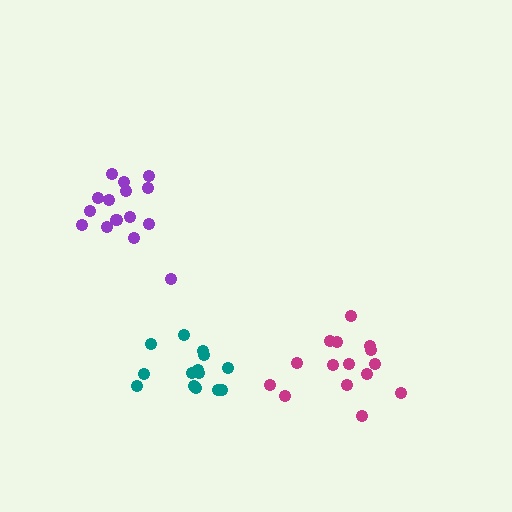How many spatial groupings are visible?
There are 3 spatial groupings.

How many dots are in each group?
Group 1: 14 dots, Group 2: 15 dots, Group 3: 15 dots (44 total).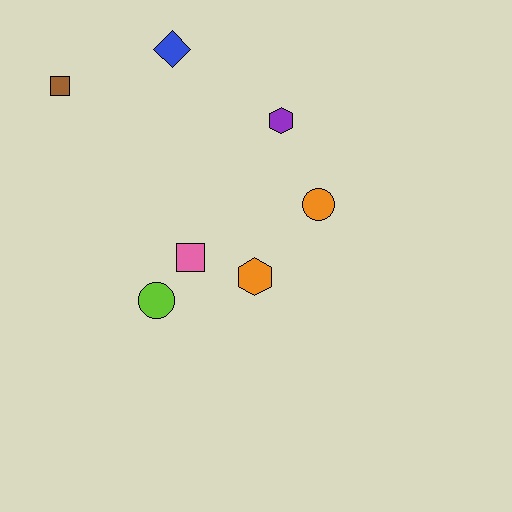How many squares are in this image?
There are 2 squares.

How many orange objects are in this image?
There are 2 orange objects.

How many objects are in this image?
There are 7 objects.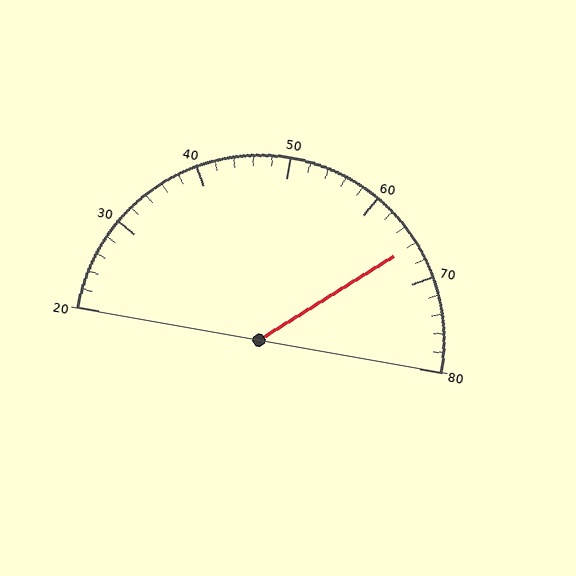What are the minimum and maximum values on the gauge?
The gauge ranges from 20 to 80.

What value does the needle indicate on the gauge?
The needle indicates approximately 66.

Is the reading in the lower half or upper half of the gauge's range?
The reading is in the upper half of the range (20 to 80).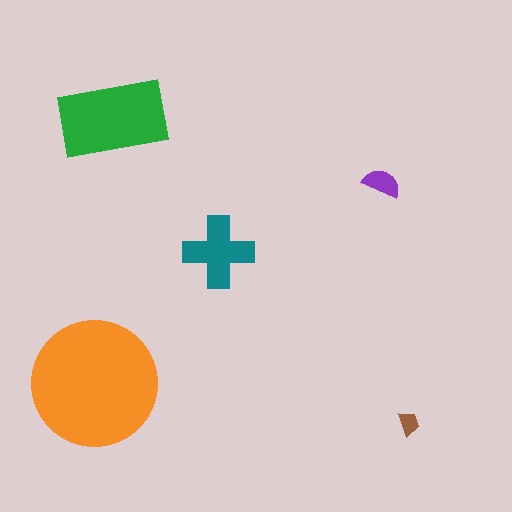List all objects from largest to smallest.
The orange circle, the green rectangle, the teal cross, the purple semicircle, the brown trapezoid.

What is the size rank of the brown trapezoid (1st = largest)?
5th.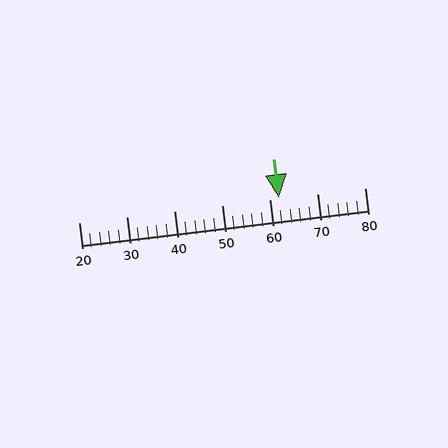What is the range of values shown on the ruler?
The ruler shows values from 20 to 80.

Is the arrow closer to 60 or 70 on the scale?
The arrow is closer to 60.